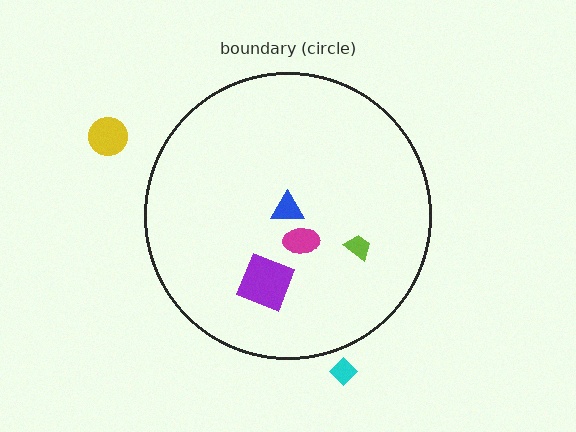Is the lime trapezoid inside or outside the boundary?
Inside.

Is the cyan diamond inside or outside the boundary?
Outside.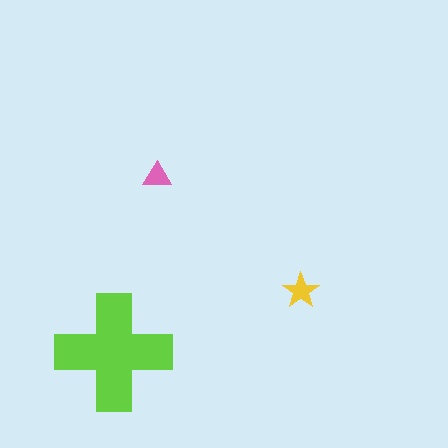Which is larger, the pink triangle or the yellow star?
The yellow star.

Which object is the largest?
The lime cross.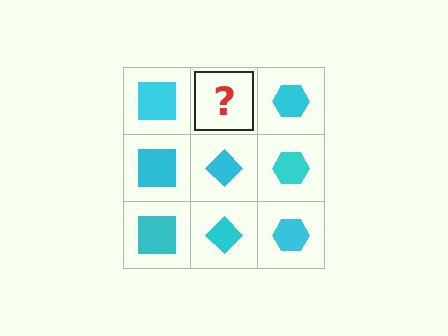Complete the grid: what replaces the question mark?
The question mark should be replaced with a cyan diamond.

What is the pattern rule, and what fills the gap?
The rule is that each column has a consistent shape. The gap should be filled with a cyan diamond.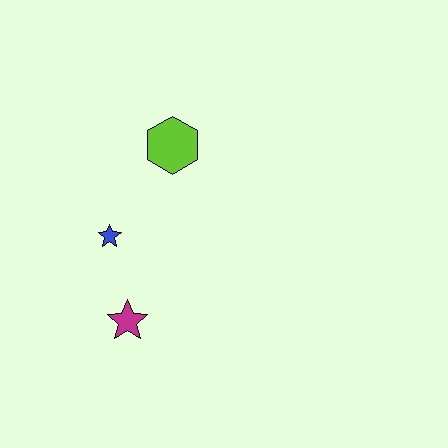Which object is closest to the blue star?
The magenta star is closest to the blue star.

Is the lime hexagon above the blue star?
Yes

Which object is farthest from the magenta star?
The lime hexagon is farthest from the magenta star.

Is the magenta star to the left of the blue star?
No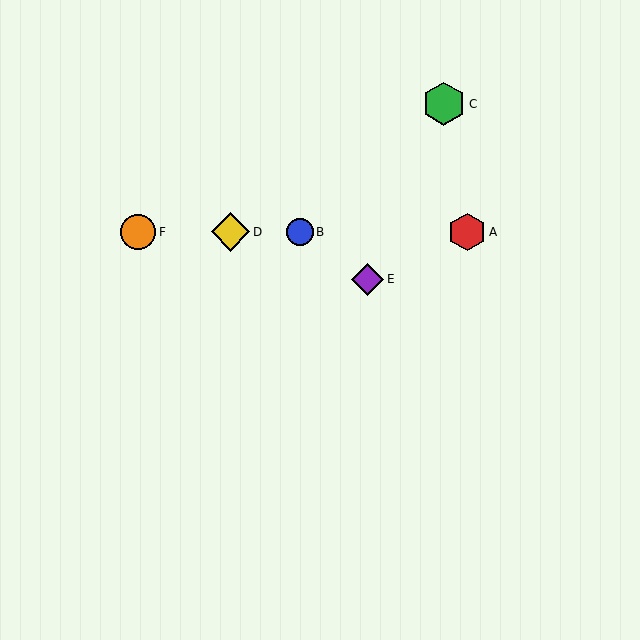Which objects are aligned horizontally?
Objects A, B, D, F are aligned horizontally.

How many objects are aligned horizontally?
4 objects (A, B, D, F) are aligned horizontally.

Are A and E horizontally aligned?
No, A is at y≈232 and E is at y≈279.